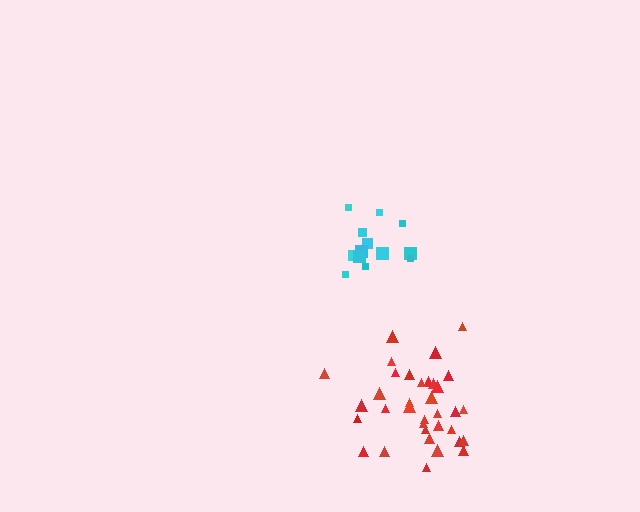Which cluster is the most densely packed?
Red.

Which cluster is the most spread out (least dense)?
Cyan.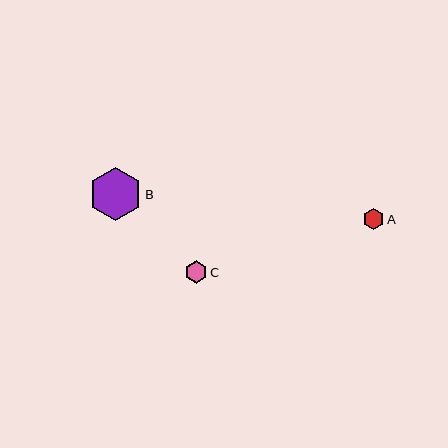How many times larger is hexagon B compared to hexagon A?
Hexagon B is approximately 2.5 times the size of hexagon A.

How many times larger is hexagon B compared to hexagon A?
Hexagon B is approximately 2.5 times the size of hexagon A.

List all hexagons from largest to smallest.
From largest to smallest: B, C, A.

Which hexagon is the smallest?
Hexagon A is the smallest with a size of approximately 21 pixels.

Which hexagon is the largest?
Hexagon B is the largest with a size of approximately 53 pixels.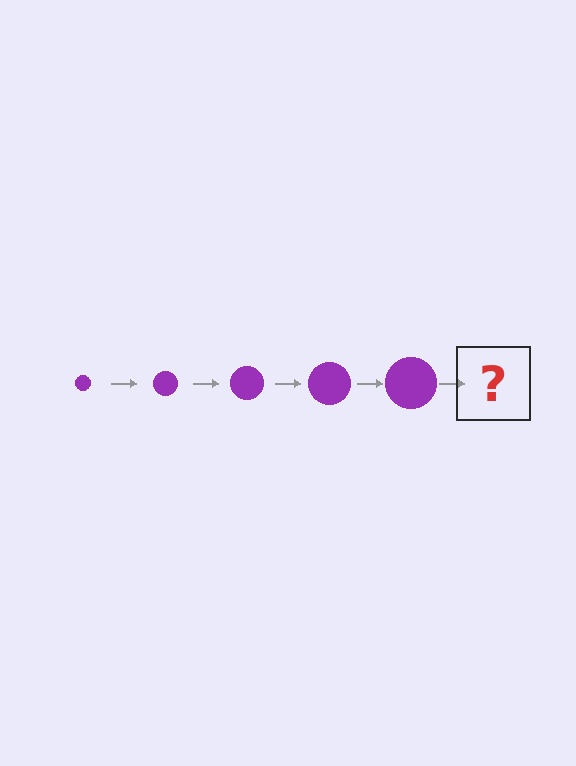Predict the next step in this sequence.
The next step is a purple circle, larger than the previous one.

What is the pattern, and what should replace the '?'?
The pattern is that the circle gets progressively larger each step. The '?' should be a purple circle, larger than the previous one.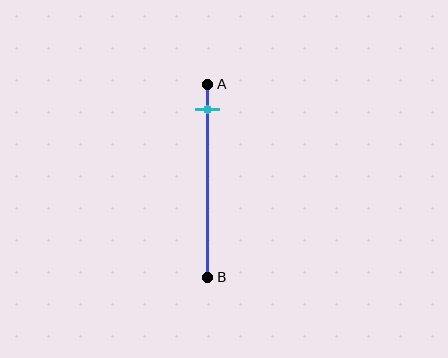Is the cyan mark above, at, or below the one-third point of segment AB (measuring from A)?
The cyan mark is above the one-third point of segment AB.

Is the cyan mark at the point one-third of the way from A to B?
No, the mark is at about 15% from A, not at the 33% one-third point.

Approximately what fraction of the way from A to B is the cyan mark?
The cyan mark is approximately 15% of the way from A to B.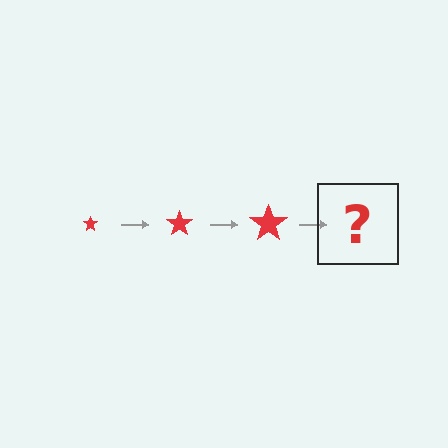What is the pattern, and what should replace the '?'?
The pattern is that the star gets progressively larger each step. The '?' should be a red star, larger than the previous one.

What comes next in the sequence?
The next element should be a red star, larger than the previous one.